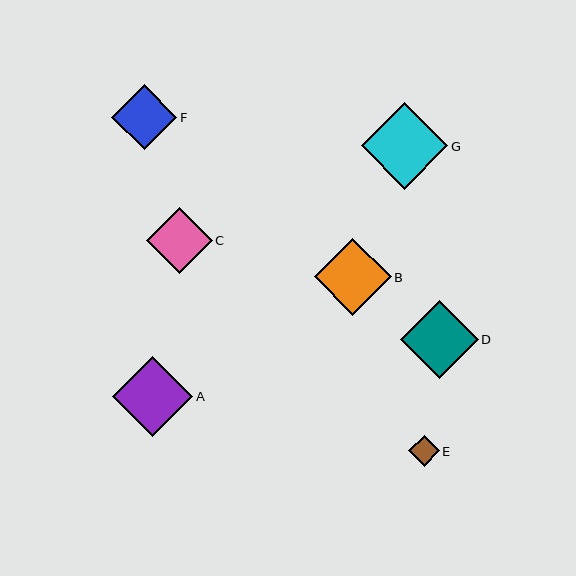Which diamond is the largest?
Diamond G is the largest with a size of approximately 87 pixels.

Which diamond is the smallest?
Diamond E is the smallest with a size of approximately 31 pixels.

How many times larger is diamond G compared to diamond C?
Diamond G is approximately 1.3 times the size of diamond C.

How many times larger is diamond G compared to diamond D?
Diamond G is approximately 1.1 times the size of diamond D.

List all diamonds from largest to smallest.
From largest to smallest: G, A, D, B, C, F, E.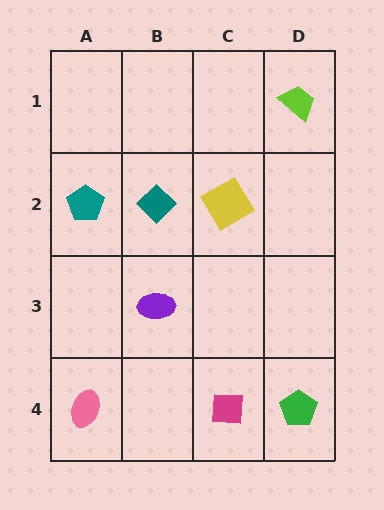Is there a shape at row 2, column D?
No, that cell is empty.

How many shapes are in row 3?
1 shape.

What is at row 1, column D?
A lime trapezoid.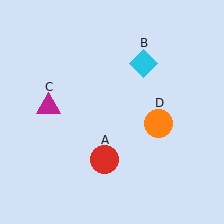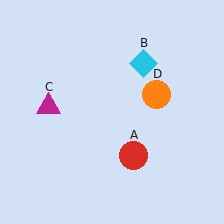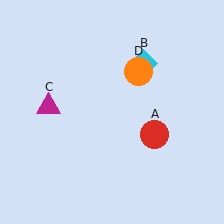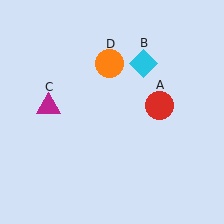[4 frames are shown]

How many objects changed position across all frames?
2 objects changed position: red circle (object A), orange circle (object D).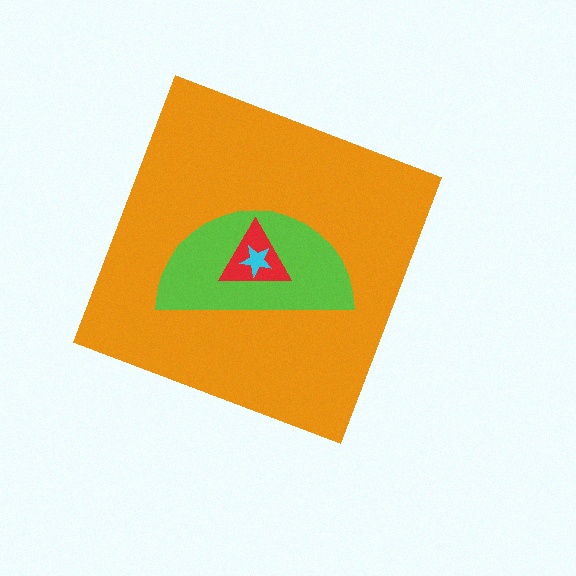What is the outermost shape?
The orange diamond.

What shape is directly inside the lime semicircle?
The red triangle.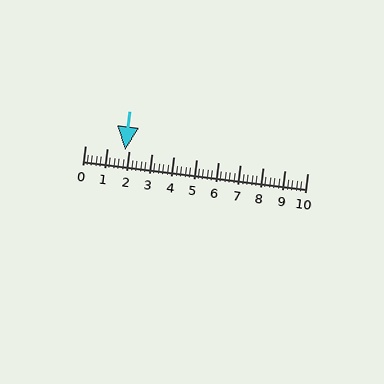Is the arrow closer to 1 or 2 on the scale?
The arrow is closer to 2.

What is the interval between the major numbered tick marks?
The major tick marks are spaced 1 units apart.